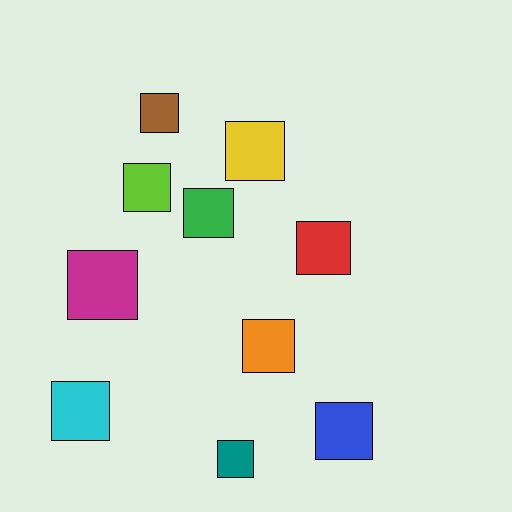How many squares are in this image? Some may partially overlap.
There are 10 squares.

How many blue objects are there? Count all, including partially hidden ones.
There is 1 blue object.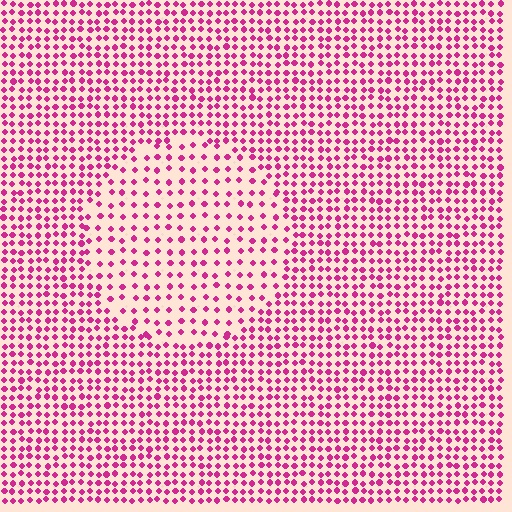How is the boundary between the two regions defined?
The boundary is defined by a change in element density (approximately 1.9x ratio). All elements are the same color, size, and shape.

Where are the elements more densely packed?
The elements are more densely packed outside the circle boundary.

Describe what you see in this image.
The image contains small magenta elements arranged at two different densities. A circle-shaped region is visible where the elements are less densely packed than the surrounding area.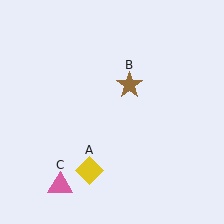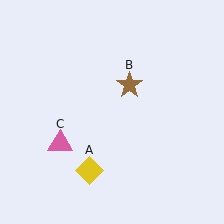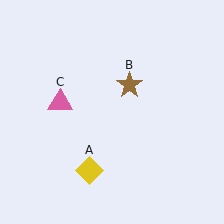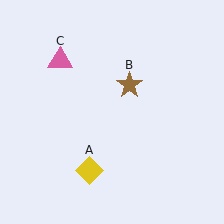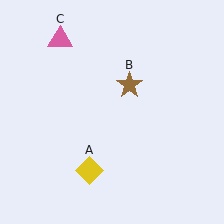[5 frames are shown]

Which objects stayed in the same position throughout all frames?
Yellow diamond (object A) and brown star (object B) remained stationary.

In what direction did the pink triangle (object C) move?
The pink triangle (object C) moved up.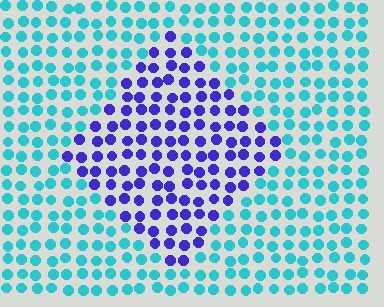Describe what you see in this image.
The image is filled with small cyan elements in a uniform arrangement. A diamond-shaped region is visible where the elements are tinted to a slightly different hue, forming a subtle color boundary.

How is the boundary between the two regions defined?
The boundary is defined purely by a slight shift in hue (about 66 degrees). Spacing, size, and orientation are identical on both sides.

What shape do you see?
I see a diamond.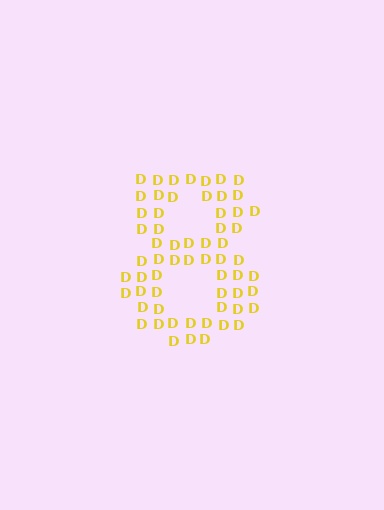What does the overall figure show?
The overall figure shows the digit 8.